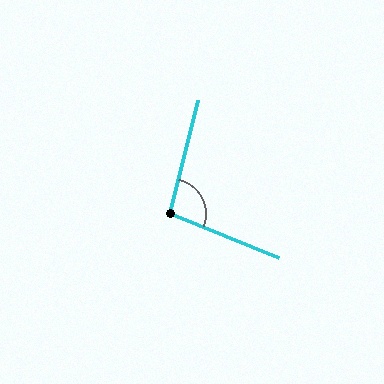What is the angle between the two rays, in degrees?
Approximately 98 degrees.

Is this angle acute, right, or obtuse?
It is obtuse.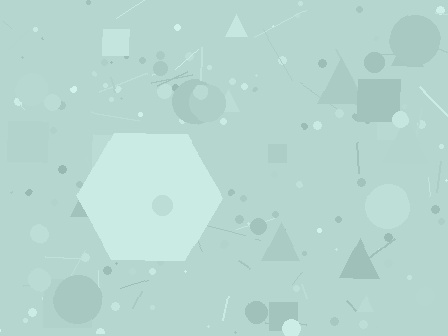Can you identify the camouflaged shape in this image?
The camouflaged shape is a hexagon.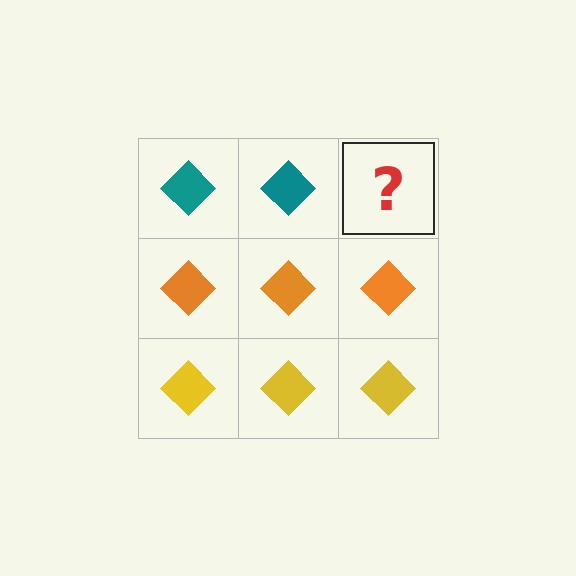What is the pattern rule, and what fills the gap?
The rule is that each row has a consistent color. The gap should be filled with a teal diamond.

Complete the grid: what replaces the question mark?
The question mark should be replaced with a teal diamond.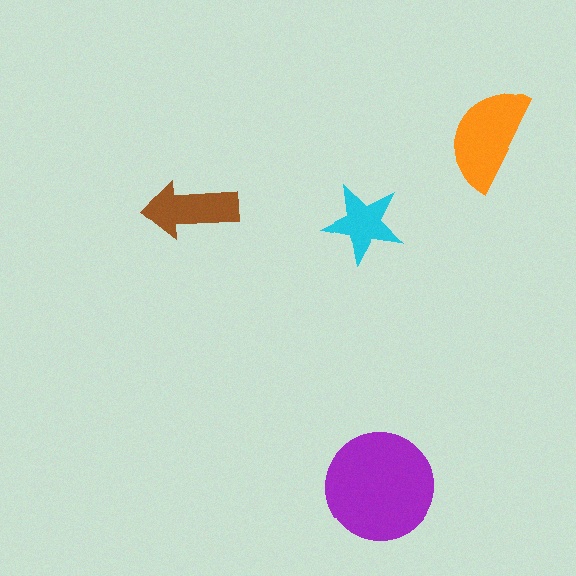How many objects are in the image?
There are 4 objects in the image.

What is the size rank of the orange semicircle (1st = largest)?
2nd.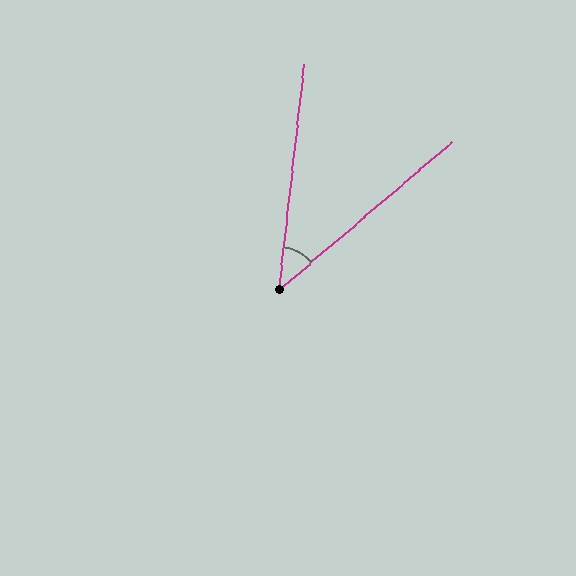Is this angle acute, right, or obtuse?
It is acute.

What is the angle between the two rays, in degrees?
Approximately 43 degrees.